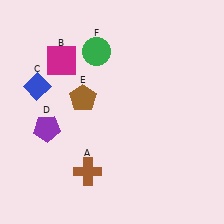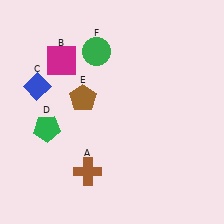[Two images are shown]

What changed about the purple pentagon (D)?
In Image 1, D is purple. In Image 2, it changed to green.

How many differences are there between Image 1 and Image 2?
There is 1 difference between the two images.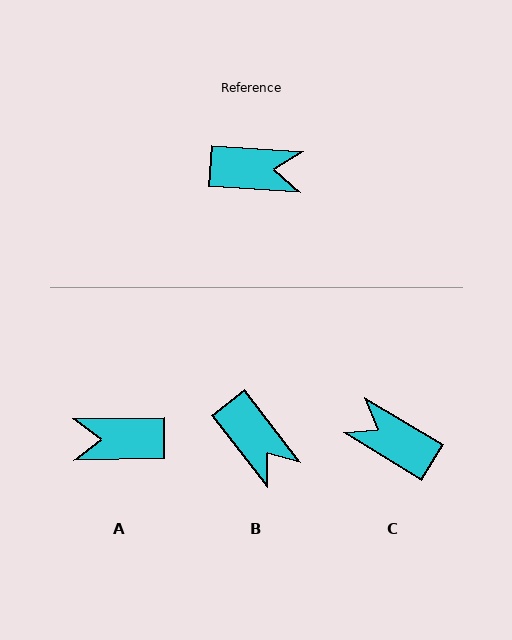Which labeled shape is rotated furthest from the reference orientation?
A, about 175 degrees away.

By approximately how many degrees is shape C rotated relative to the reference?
Approximately 152 degrees counter-clockwise.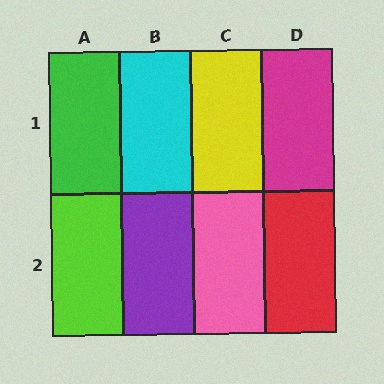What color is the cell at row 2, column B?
Purple.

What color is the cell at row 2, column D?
Red.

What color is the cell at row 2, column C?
Pink.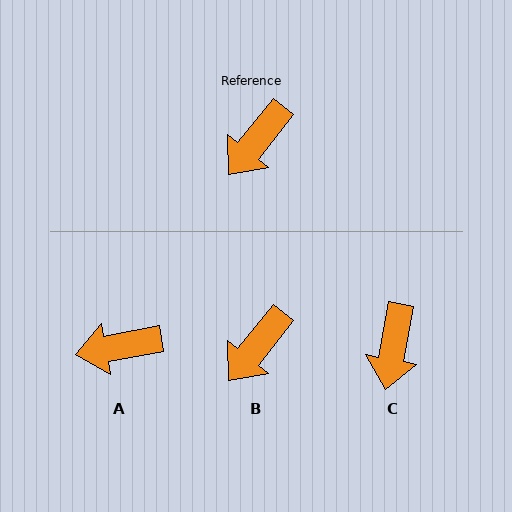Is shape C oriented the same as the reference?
No, it is off by about 28 degrees.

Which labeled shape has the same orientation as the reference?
B.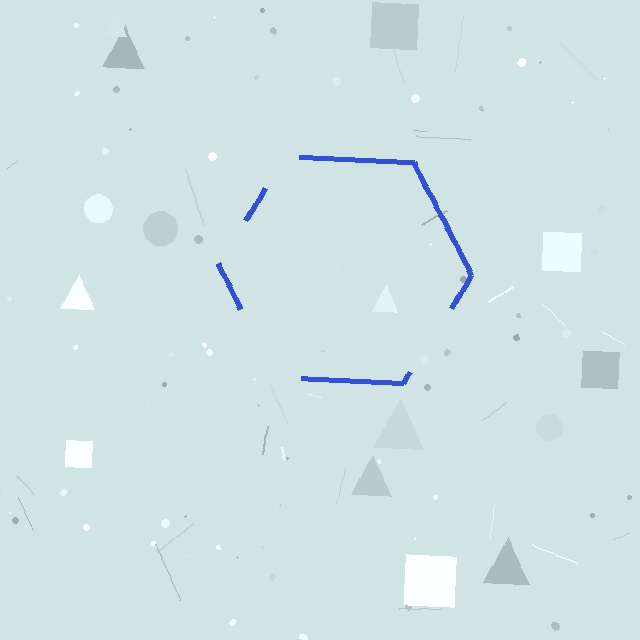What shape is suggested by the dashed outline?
The dashed outline suggests a hexagon.